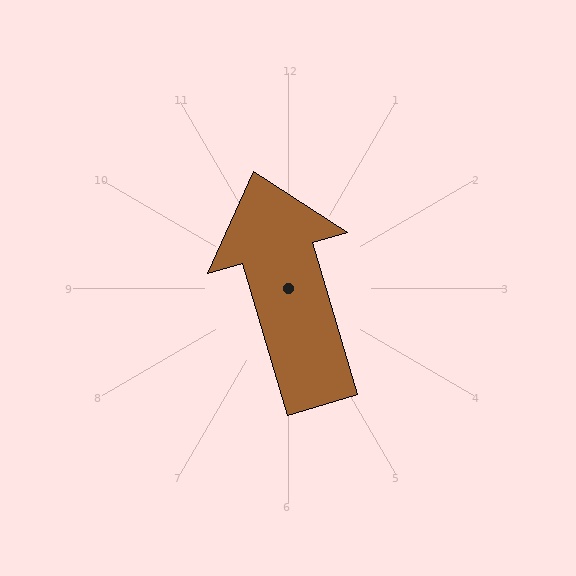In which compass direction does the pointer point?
North.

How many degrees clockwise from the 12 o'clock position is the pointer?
Approximately 343 degrees.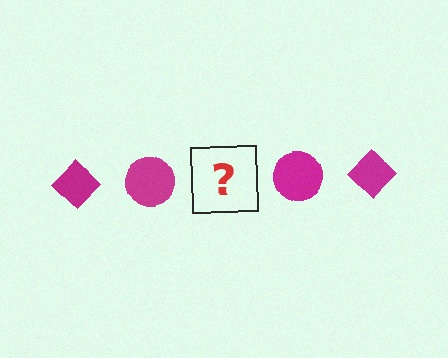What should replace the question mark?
The question mark should be replaced with a magenta diamond.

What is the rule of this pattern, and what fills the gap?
The rule is that the pattern cycles through diamond, circle shapes in magenta. The gap should be filled with a magenta diamond.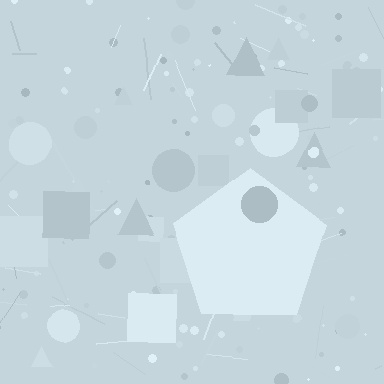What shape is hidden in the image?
A pentagon is hidden in the image.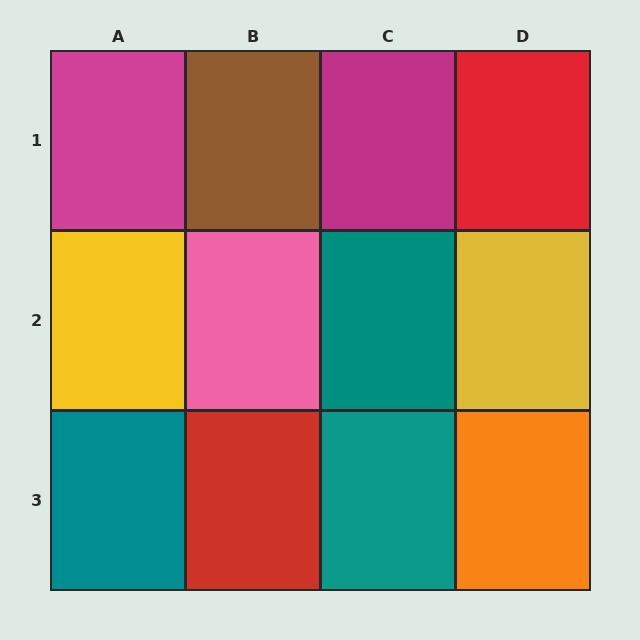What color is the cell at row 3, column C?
Teal.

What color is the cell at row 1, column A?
Magenta.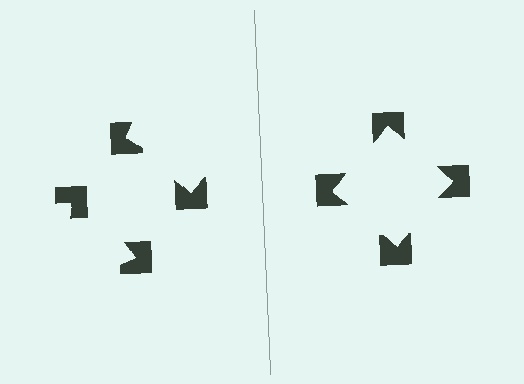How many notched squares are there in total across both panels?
8 — 4 on each side.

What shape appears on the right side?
An illusory square.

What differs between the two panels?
The notched squares are positioned identically on both sides; only the wedge orientations differ. On the right they align to a square; on the left they are misaligned.